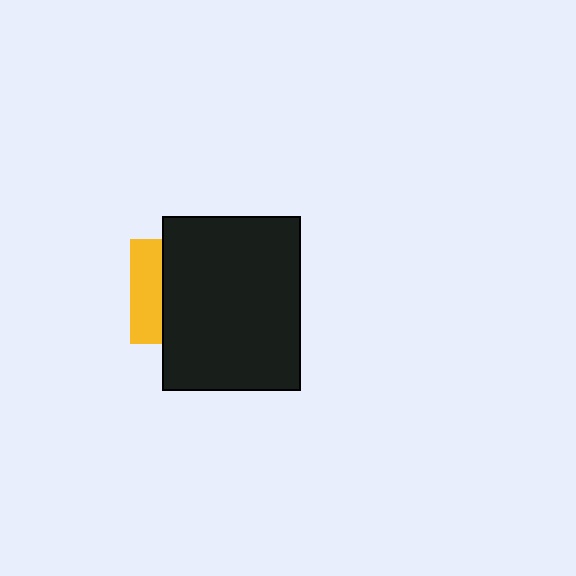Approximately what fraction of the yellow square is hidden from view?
Roughly 69% of the yellow square is hidden behind the black rectangle.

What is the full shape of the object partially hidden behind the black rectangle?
The partially hidden object is a yellow square.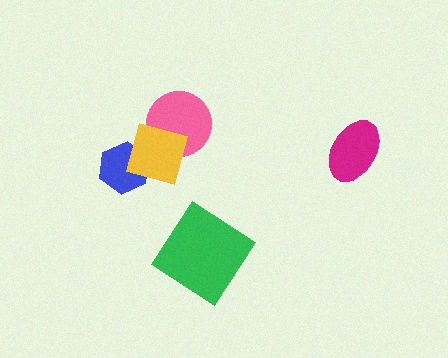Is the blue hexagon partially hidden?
Yes, it is partially covered by another shape.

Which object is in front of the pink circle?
The yellow diamond is in front of the pink circle.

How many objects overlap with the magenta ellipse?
0 objects overlap with the magenta ellipse.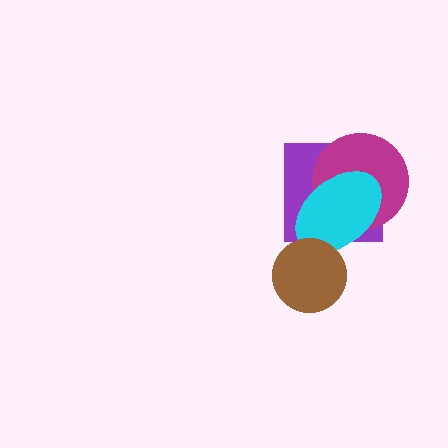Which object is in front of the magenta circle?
The cyan ellipse is in front of the magenta circle.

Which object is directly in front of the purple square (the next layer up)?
The magenta circle is directly in front of the purple square.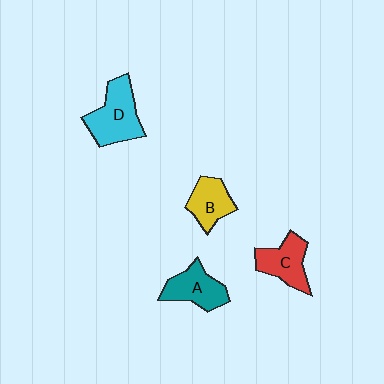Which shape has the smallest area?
Shape B (yellow).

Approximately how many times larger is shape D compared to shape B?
Approximately 1.5 times.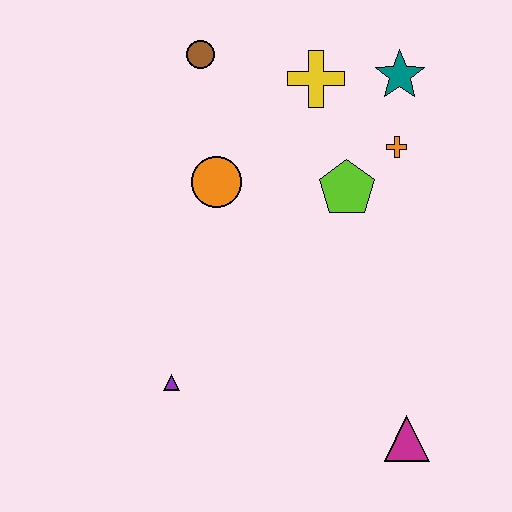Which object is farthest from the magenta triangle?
The brown circle is farthest from the magenta triangle.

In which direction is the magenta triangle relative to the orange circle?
The magenta triangle is below the orange circle.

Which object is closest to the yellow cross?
The teal star is closest to the yellow cross.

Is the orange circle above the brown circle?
No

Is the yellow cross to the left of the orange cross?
Yes